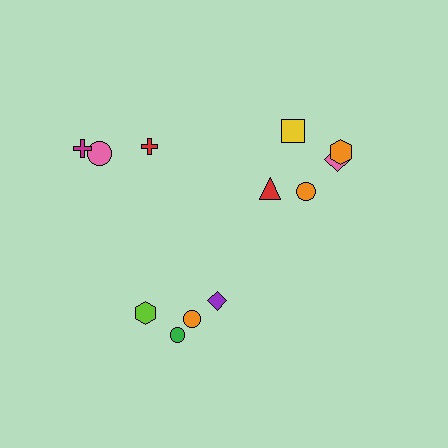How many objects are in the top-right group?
There are 5 objects.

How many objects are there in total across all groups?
There are 12 objects.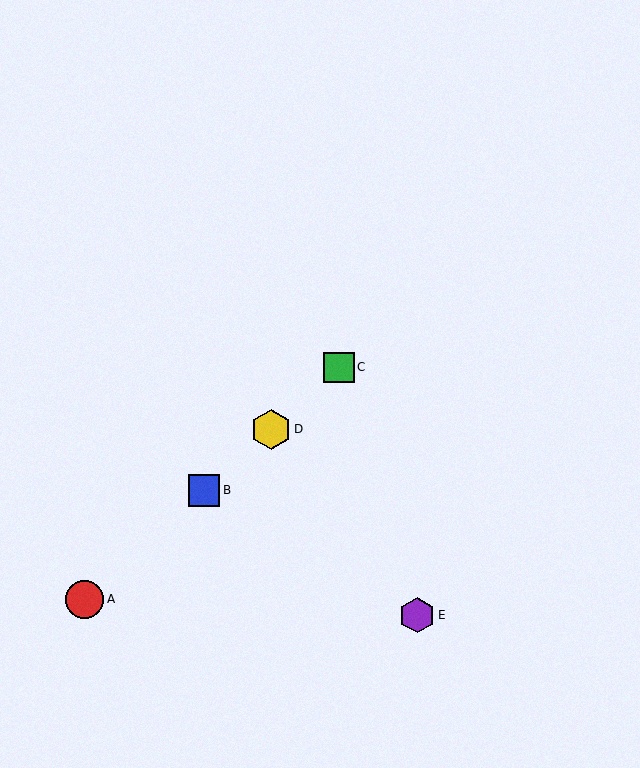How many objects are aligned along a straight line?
4 objects (A, B, C, D) are aligned along a straight line.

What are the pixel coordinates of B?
Object B is at (204, 490).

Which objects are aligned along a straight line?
Objects A, B, C, D are aligned along a straight line.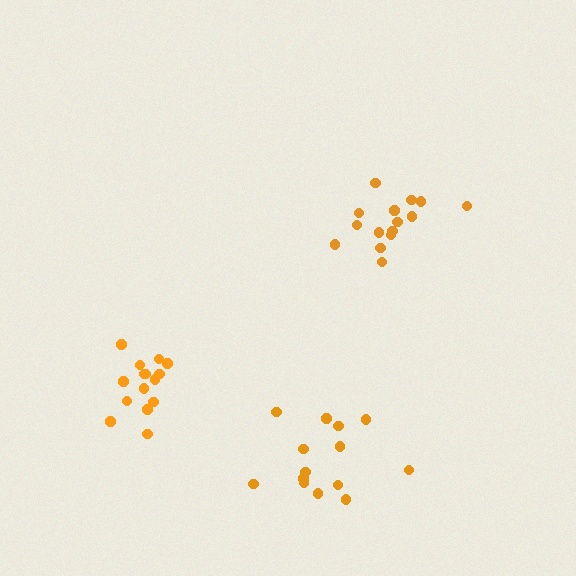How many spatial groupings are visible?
There are 3 spatial groupings.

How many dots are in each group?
Group 1: 15 dots, Group 2: 14 dots, Group 3: 15 dots (44 total).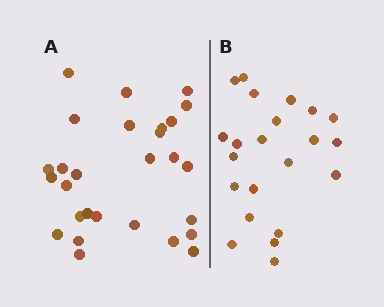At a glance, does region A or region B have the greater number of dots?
Region A (the left region) has more dots.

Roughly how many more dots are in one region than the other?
Region A has about 6 more dots than region B.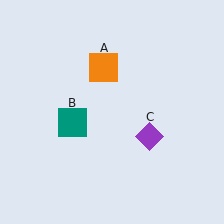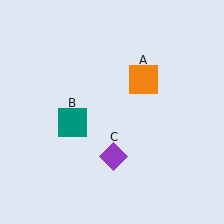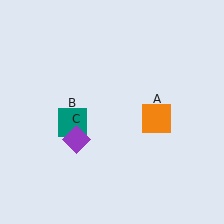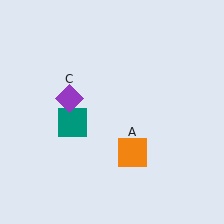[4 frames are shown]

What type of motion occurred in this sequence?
The orange square (object A), purple diamond (object C) rotated clockwise around the center of the scene.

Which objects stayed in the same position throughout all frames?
Teal square (object B) remained stationary.